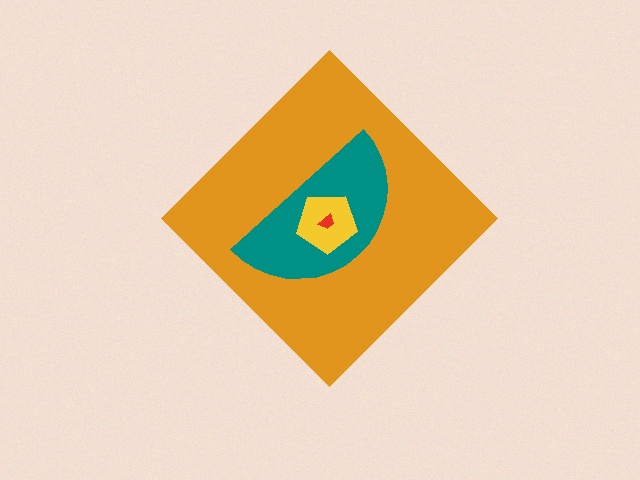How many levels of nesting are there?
4.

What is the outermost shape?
The orange diamond.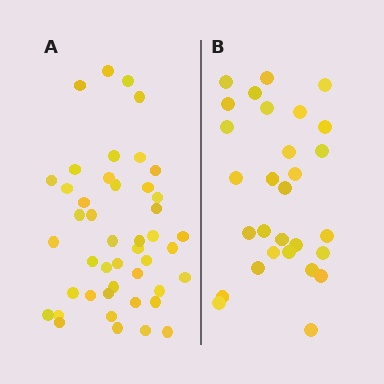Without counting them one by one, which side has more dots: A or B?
Region A (the left region) has more dots.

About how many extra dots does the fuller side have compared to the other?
Region A has approximately 15 more dots than region B.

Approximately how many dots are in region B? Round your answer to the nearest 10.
About 30 dots. (The exact count is 29, which rounds to 30.)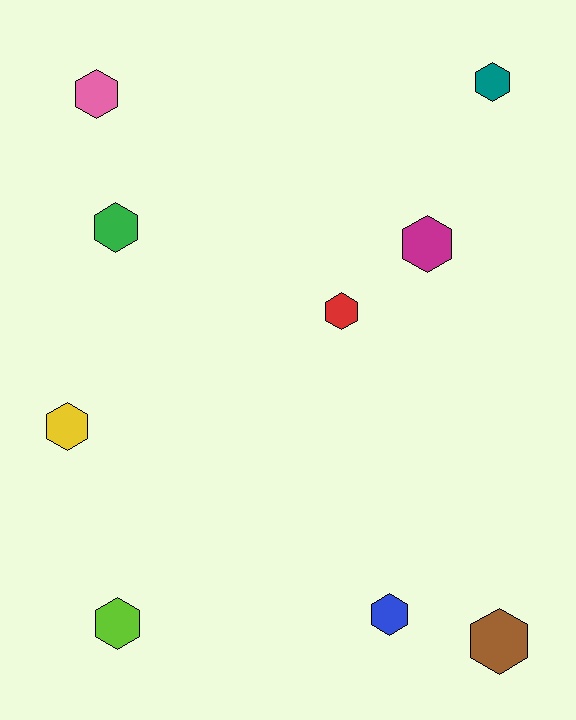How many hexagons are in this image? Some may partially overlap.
There are 9 hexagons.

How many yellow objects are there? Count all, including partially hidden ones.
There is 1 yellow object.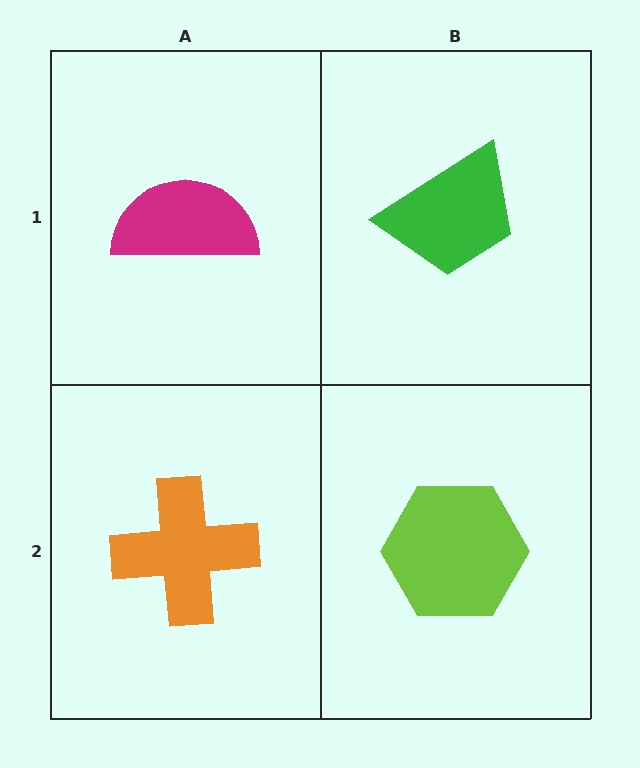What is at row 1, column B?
A green trapezoid.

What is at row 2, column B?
A lime hexagon.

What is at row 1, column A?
A magenta semicircle.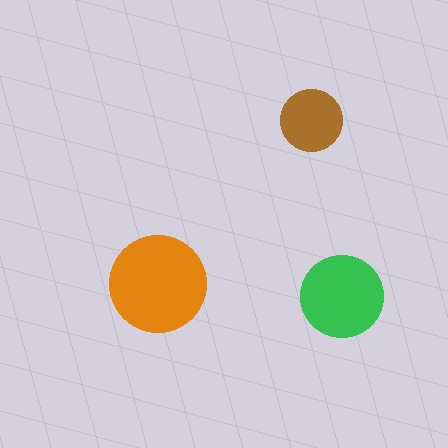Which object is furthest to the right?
The green circle is rightmost.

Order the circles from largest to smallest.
the orange one, the green one, the brown one.